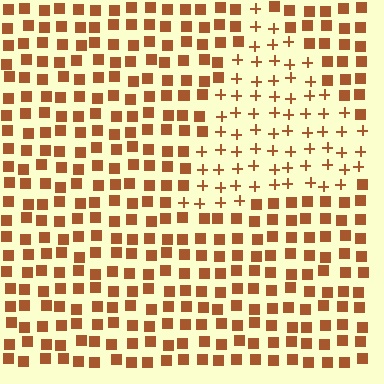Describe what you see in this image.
The image is filled with small brown elements arranged in a uniform grid. A triangle-shaped region contains plus signs, while the surrounding area contains squares. The boundary is defined purely by the change in element shape.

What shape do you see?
I see a triangle.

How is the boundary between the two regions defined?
The boundary is defined by a change in element shape: plus signs inside vs. squares outside. All elements share the same color and spacing.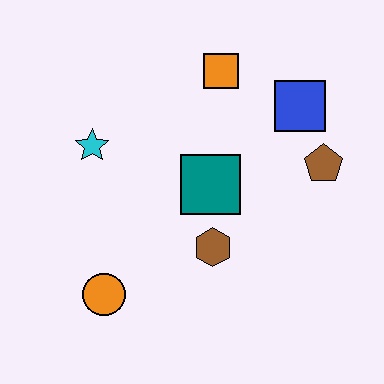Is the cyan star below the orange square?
Yes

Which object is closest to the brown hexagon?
The teal square is closest to the brown hexagon.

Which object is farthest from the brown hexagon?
The orange square is farthest from the brown hexagon.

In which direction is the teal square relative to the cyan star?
The teal square is to the right of the cyan star.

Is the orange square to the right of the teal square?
Yes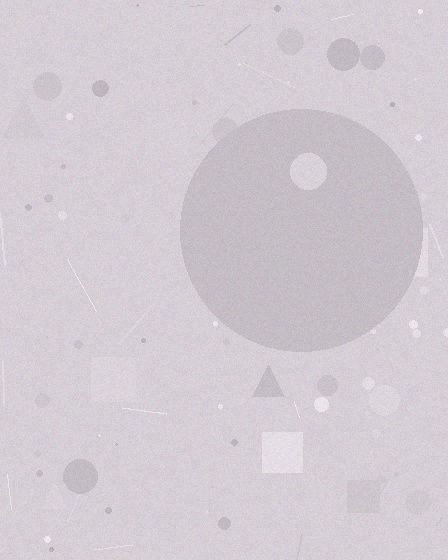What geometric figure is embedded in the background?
A circle is embedded in the background.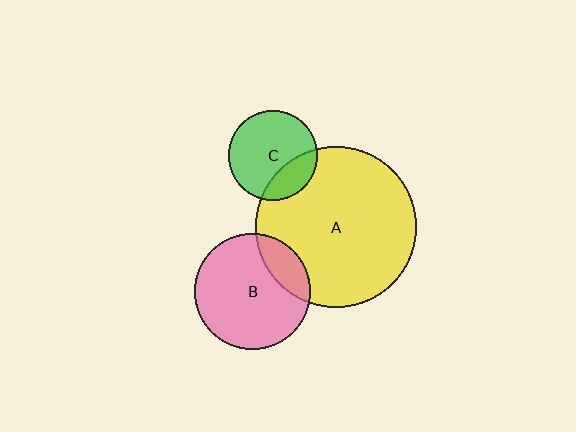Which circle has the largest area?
Circle A (yellow).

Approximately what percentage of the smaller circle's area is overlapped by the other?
Approximately 20%.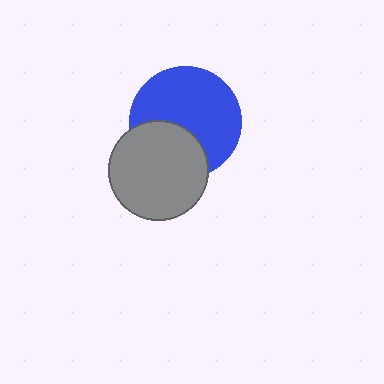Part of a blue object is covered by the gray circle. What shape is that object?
It is a circle.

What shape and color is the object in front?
The object in front is a gray circle.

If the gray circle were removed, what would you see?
You would see the complete blue circle.